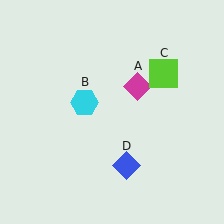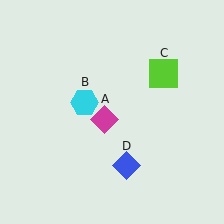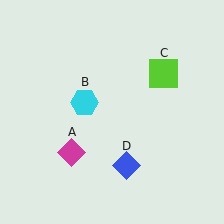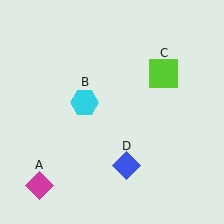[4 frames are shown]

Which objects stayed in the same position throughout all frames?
Cyan hexagon (object B) and lime square (object C) and blue diamond (object D) remained stationary.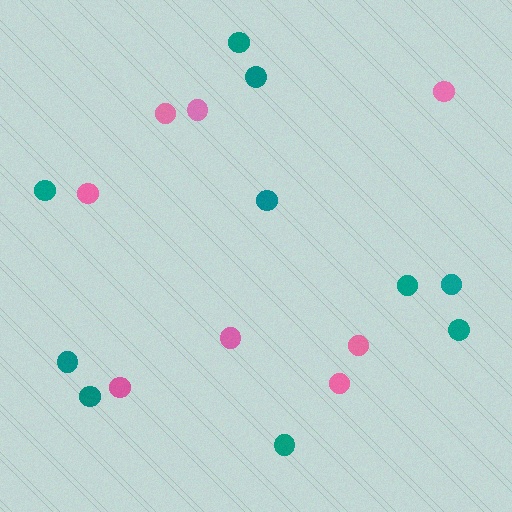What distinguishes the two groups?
There are 2 groups: one group of pink circles (8) and one group of teal circles (10).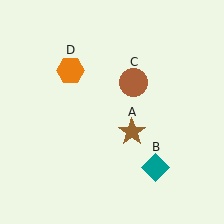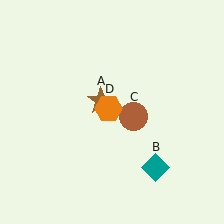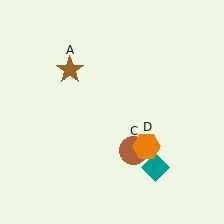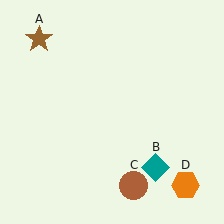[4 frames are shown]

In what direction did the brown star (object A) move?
The brown star (object A) moved up and to the left.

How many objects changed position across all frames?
3 objects changed position: brown star (object A), brown circle (object C), orange hexagon (object D).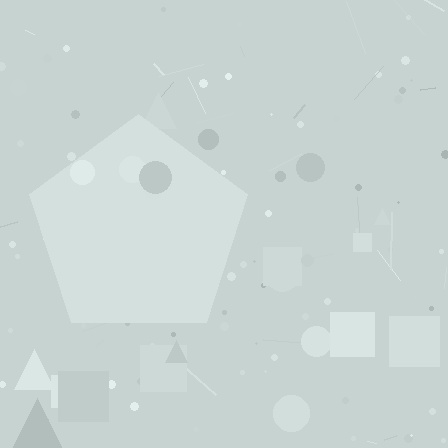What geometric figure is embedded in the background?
A pentagon is embedded in the background.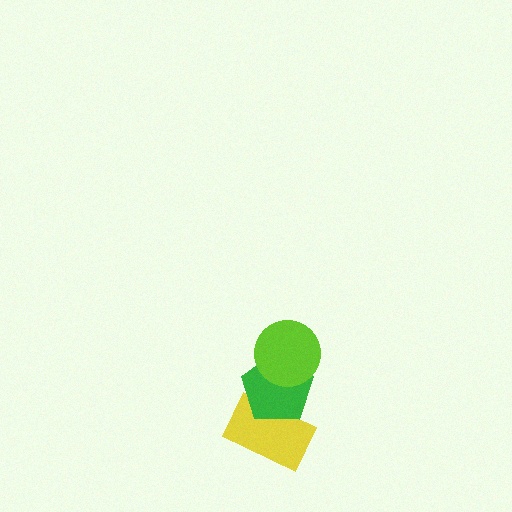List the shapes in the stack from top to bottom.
From top to bottom: the lime circle, the green pentagon, the yellow rectangle.